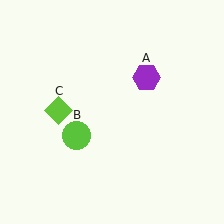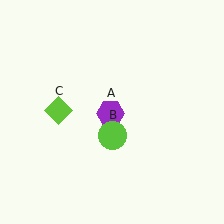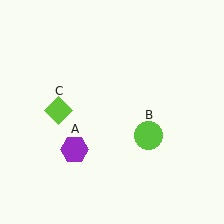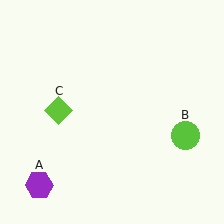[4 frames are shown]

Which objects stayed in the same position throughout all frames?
Lime diamond (object C) remained stationary.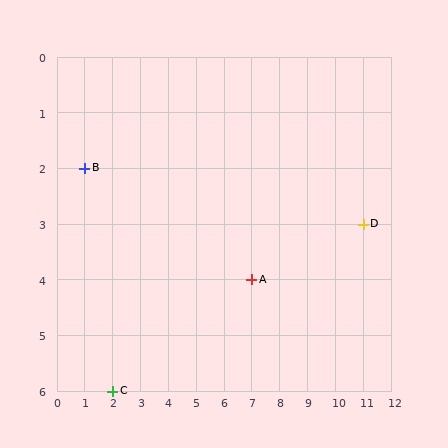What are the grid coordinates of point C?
Point C is at grid coordinates (2, 6).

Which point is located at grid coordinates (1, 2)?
Point B is at (1, 2).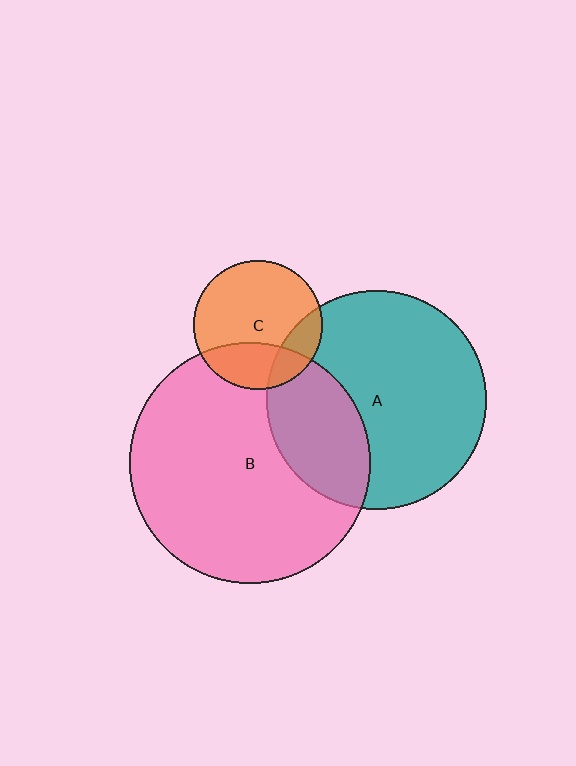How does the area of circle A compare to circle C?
Approximately 2.9 times.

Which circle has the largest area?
Circle B (pink).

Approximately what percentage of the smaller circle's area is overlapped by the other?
Approximately 20%.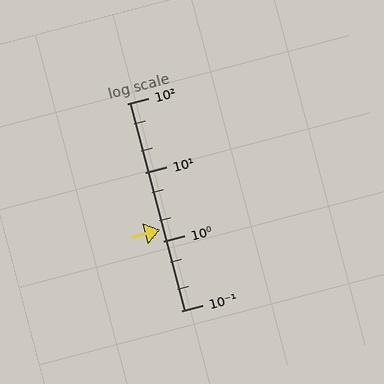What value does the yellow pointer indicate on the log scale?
The pointer indicates approximately 1.5.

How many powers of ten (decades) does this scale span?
The scale spans 3 decades, from 0.1 to 100.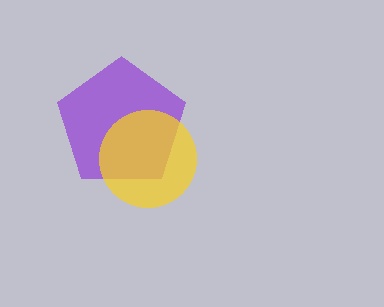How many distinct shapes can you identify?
There are 2 distinct shapes: a purple pentagon, a yellow circle.